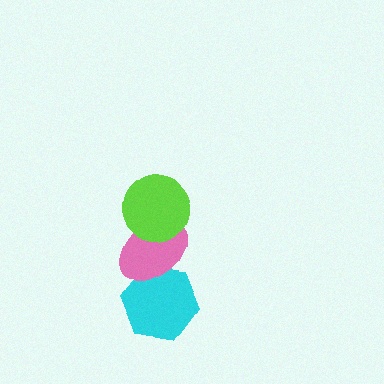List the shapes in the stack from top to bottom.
From top to bottom: the lime circle, the pink ellipse, the cyan hexagon.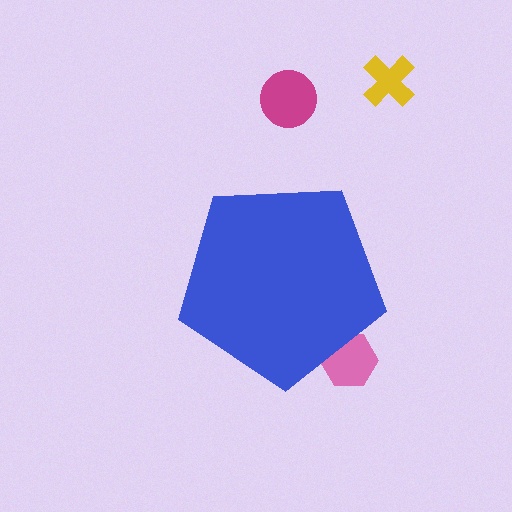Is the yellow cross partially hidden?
No, the yellow cross is fully visible.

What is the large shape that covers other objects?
A blue pentagon.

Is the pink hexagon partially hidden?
Yes, the pink hexagon is partially hidden behind the blue pentagon.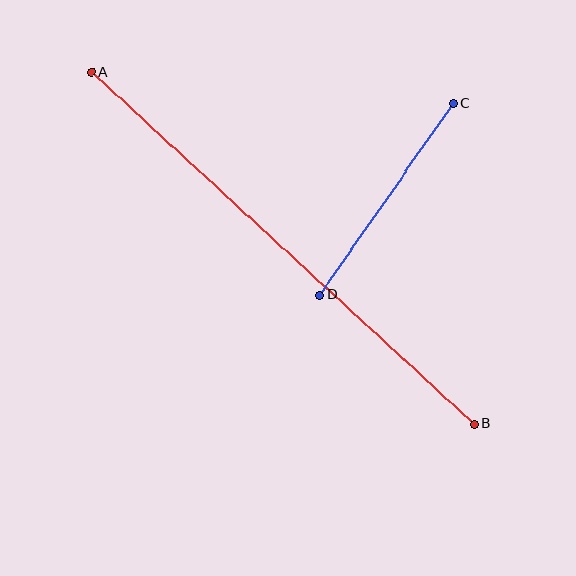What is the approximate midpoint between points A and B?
The midpoint is at approximately (283, 248) pixels.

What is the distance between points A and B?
The distance is approximately 520 pixels.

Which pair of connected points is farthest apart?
Points A and B are farthest apart.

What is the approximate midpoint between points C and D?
The midpoint is at approximately (387, 199) pixels.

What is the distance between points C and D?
The distance is approximately 234 pixels.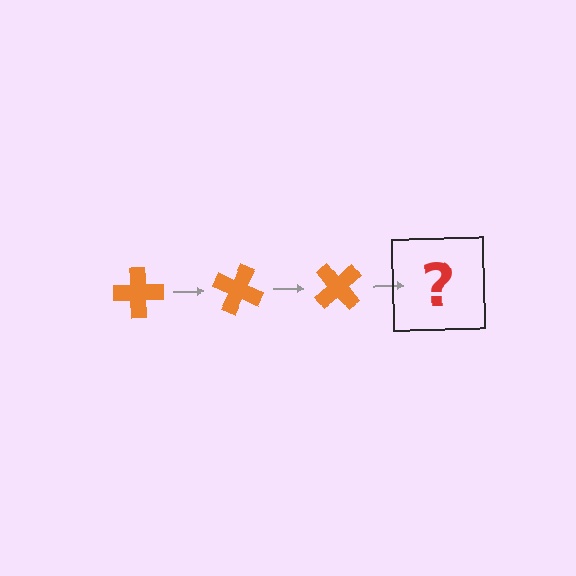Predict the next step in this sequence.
The next step is an orange cross rotated 75 degrees.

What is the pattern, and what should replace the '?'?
The pattern is that the cross rotates 25 degrees each step. The '?' should be an orange cross rotated 75 degrees.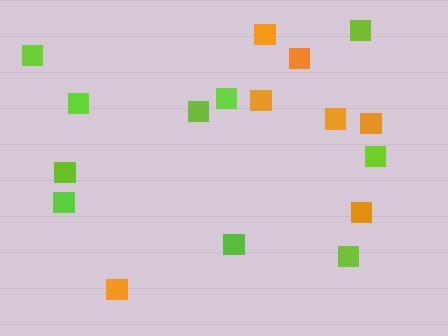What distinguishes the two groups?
There are 2 groups: one group of orange squares (7) and one group of lime squares (10).